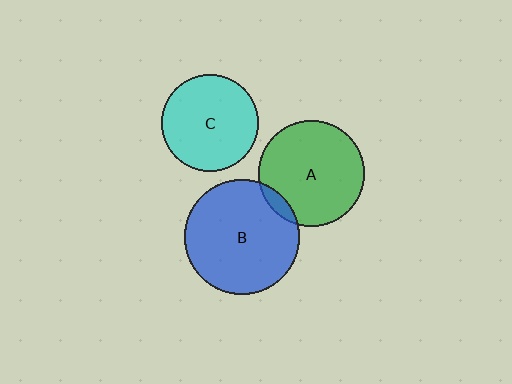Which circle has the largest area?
Circle B (blue).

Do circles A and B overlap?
Yes.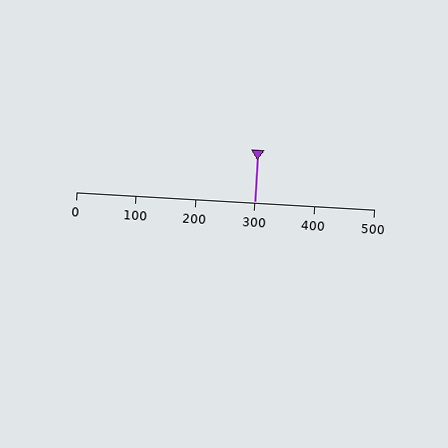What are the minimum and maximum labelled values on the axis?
The axis runs from 0 to 500.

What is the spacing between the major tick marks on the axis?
The major ticks are spaced 100 apart.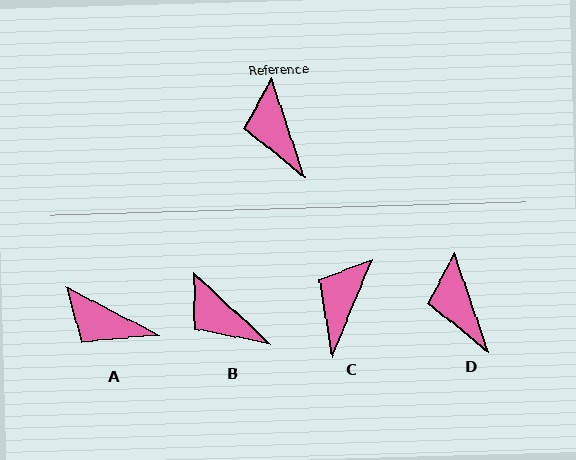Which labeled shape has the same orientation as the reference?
D.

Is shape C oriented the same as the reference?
No, it is off by about 41 degrees.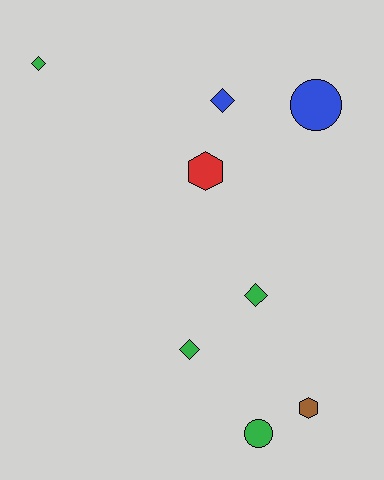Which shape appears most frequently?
Diamond, with 4 objects.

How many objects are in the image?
There are 8 objects.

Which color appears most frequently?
Green, with 4 objects.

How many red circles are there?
There are no red circles.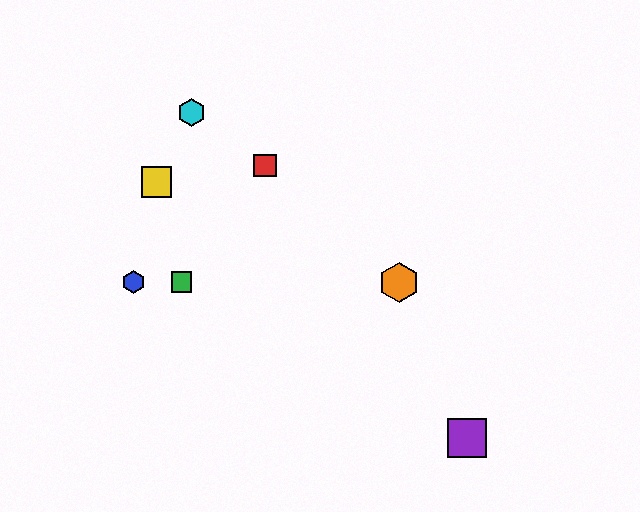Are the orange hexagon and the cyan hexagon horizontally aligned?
No, the orange hexagon is at y≈282 and the cyan hexagon is at y≈113.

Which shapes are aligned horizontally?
The blue hexagon, the green square, the orange hexagon are aligned horizontally.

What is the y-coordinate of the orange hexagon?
The orange hexagon is at y≈282.